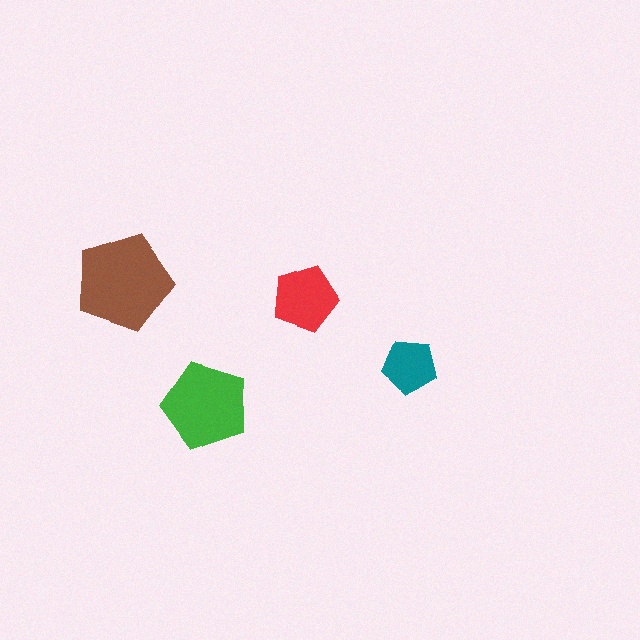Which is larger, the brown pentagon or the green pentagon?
The brown one.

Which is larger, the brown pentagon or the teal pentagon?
The brown one.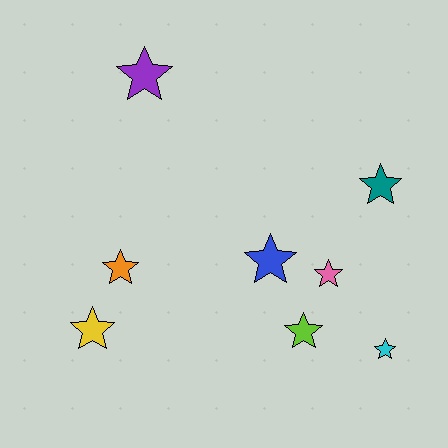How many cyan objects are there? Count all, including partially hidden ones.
There is 1 cyan object.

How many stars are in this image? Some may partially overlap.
There are 8 stars.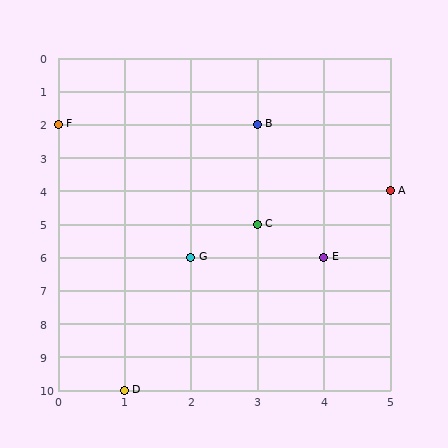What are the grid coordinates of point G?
Point G is at grid coordinates (2, 6).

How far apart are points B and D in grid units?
Points B and D are 2 columns and 8 rows apart (about 8.2 grid units diagonally).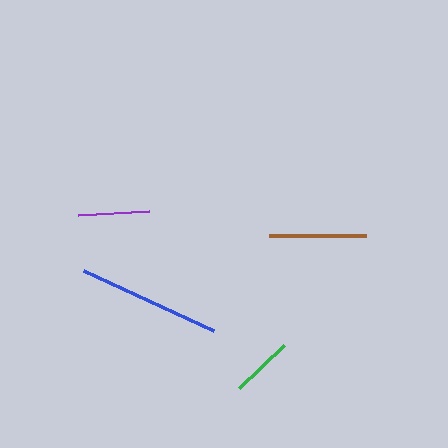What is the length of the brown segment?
The brown segment is approximately 97 pixels long.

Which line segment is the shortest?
The green line is the shortest at approximately 62 pixels.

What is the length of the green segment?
The green segment is approximately 62 pixels long.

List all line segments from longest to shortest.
From longest to shortest: blue, brown, purple, green.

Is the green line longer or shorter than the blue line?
The blue line is longer than the green line.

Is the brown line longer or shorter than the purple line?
The brown line is longer than the purple line.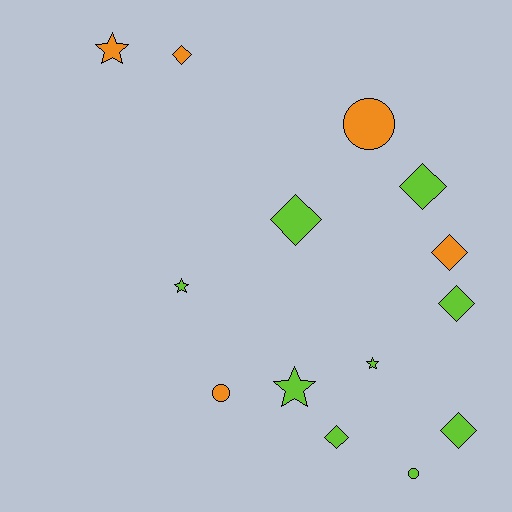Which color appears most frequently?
Lime, with 9 objects.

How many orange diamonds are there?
There are 2 orange diamonds.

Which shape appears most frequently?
Diamond, with 7 objects.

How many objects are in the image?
There are 14 objects.